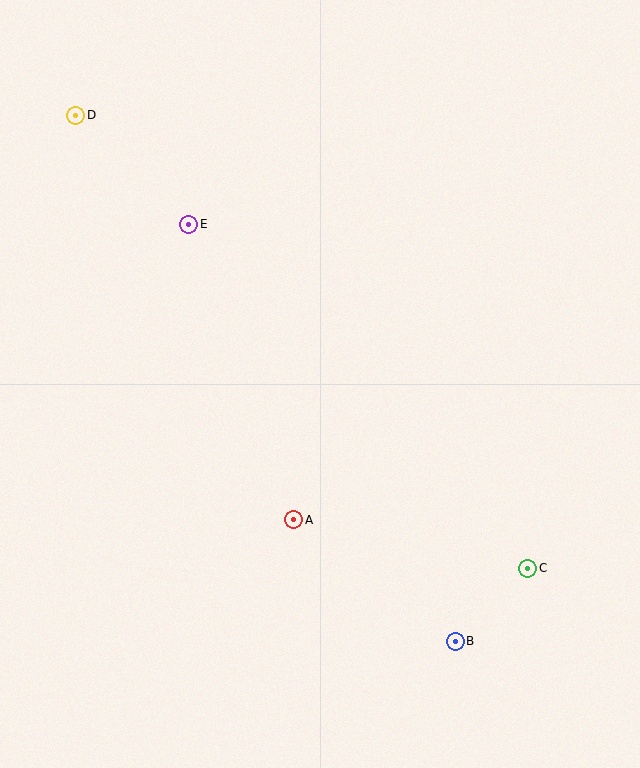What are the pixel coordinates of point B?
Point B is at (455, 641).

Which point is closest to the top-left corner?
Point D is closest to the top-left corner.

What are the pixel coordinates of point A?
Point A is at (294, 520).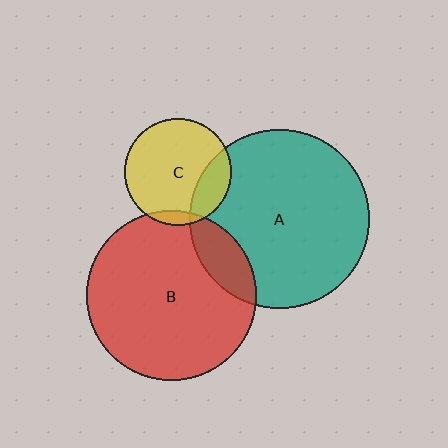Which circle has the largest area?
Circle A (teal).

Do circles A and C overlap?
Yes.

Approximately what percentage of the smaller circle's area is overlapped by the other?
Approximately 20%.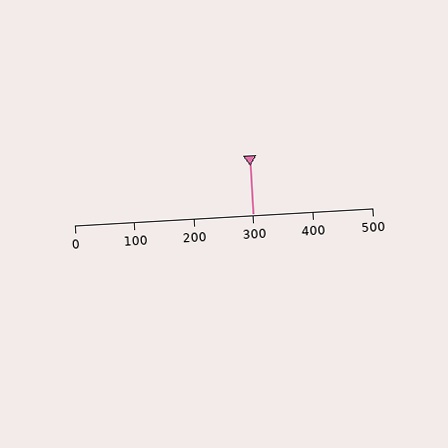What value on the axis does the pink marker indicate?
The marker indicates approximately 300.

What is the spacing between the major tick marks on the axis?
The major ticks are spaced 100 apart.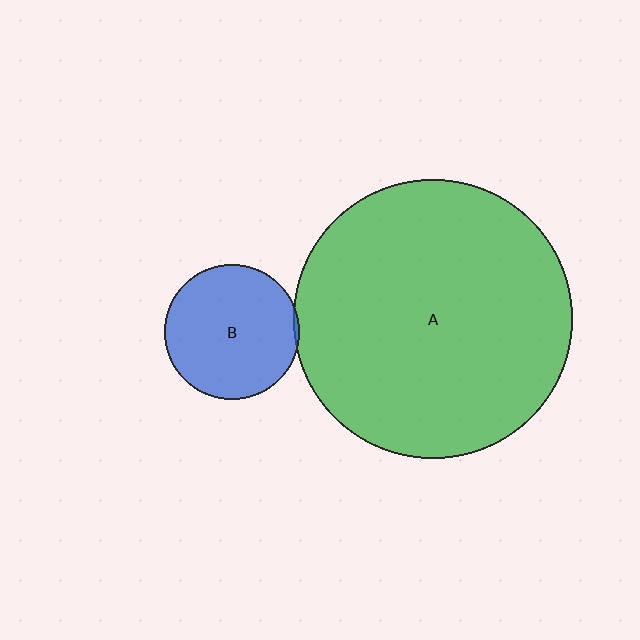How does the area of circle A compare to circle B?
Approximately 4.3 times.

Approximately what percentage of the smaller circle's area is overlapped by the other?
Approximately 5%.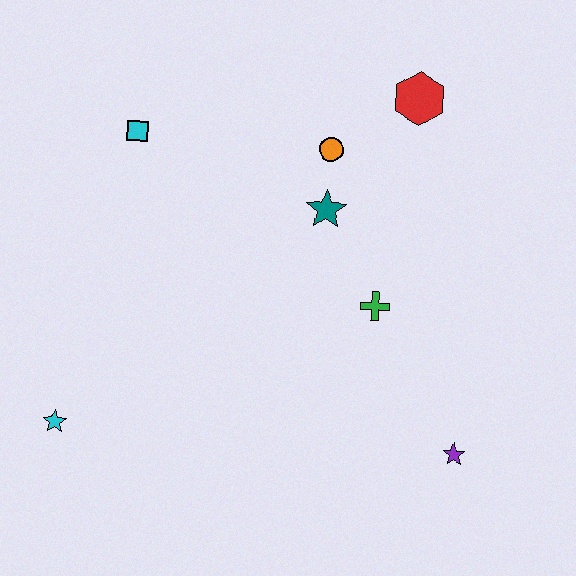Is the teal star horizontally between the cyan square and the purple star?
Yes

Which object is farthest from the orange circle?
The cyan star is farthest from the orange circle.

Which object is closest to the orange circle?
The teal star is closest to the orange circle.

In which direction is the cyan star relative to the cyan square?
The cyan star is below the cyan square.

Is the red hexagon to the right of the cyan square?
Yes